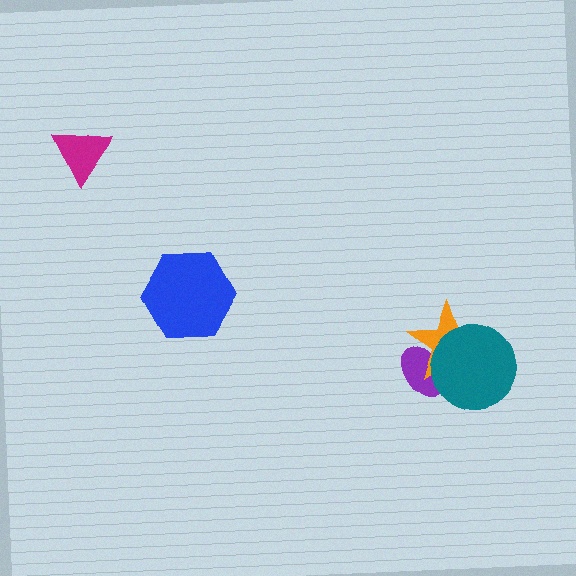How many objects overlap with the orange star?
2 objects overlap with the orange star.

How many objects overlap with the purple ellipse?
2 objects overlap with the purple ellipse.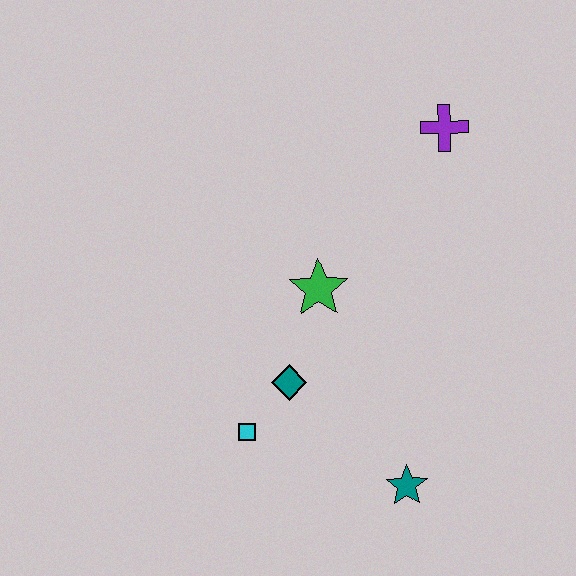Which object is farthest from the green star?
The teal star is farthest from the green star.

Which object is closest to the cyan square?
The teal diamond is closest to the cyan square.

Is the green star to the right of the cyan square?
Yes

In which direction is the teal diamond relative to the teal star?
The teal diamond is to the left of the teal star.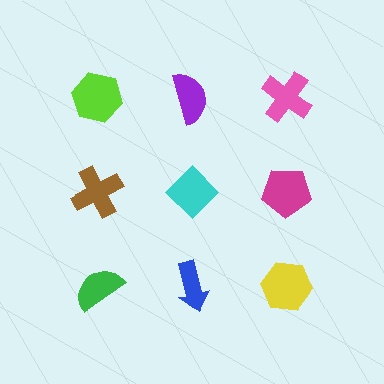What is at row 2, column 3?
A magenta pentagon.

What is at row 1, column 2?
A purple semicircle.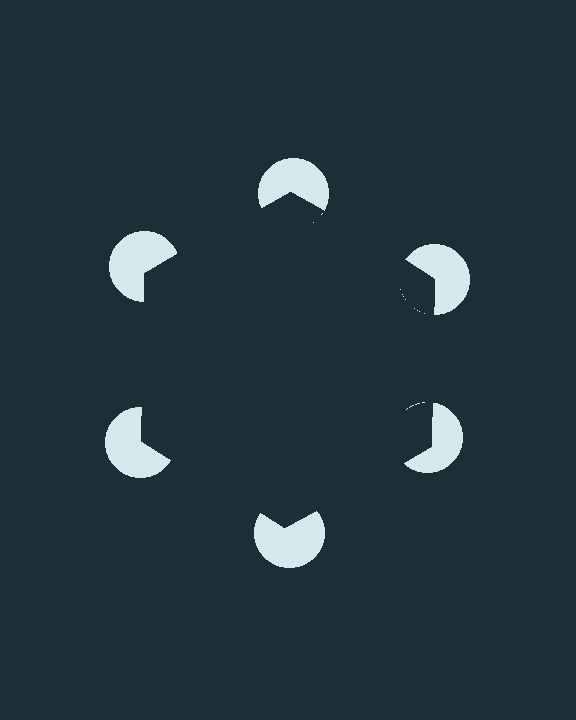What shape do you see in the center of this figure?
An illusory hexagon — its edges are inferred from the aligned wedge cuts in the pac-man discs, not physically drawn.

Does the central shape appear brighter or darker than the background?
It typically appears slightly darker than the background, even though no actual brightness change is drawn.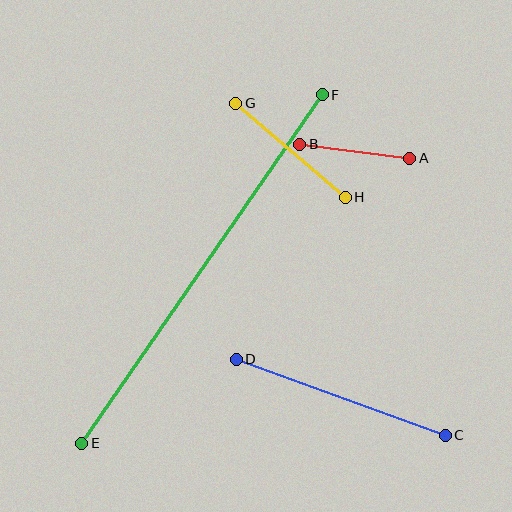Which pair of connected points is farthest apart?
Points E and F are farthest apart.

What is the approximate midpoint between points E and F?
The midpoint is at approximately (202, 269) pixels.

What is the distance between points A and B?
The distance is approximately 111 pixels.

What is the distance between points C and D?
The distance is approximately 222 pixels.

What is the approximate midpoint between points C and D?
The midpoint is at approximately (341, 397) pixels.